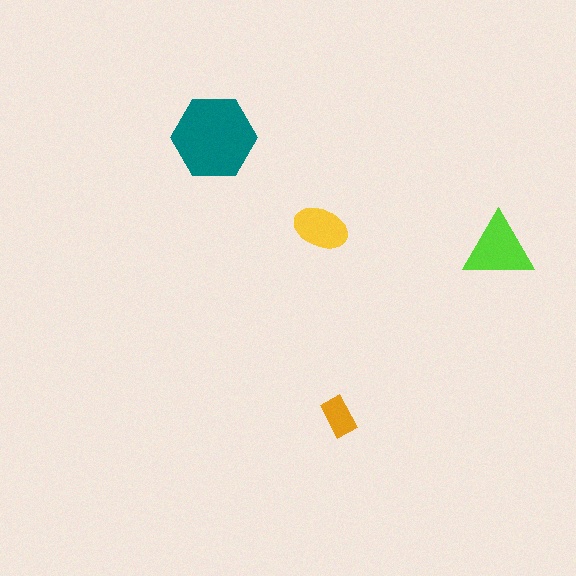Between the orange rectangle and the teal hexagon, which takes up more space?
The teal hexagon.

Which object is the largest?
The teal hexagon.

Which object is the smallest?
The orange rectangle.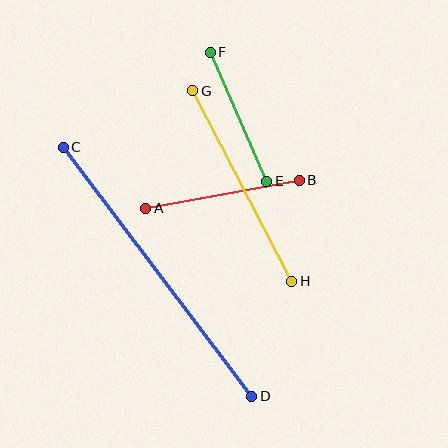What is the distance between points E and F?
The distance is approximately 141 pixels.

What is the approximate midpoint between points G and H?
The midpoint is at approximately (242, 186) pixels.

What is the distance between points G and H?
The distance is approximately 215 pixels.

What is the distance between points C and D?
The distance is approximately 312 pixels.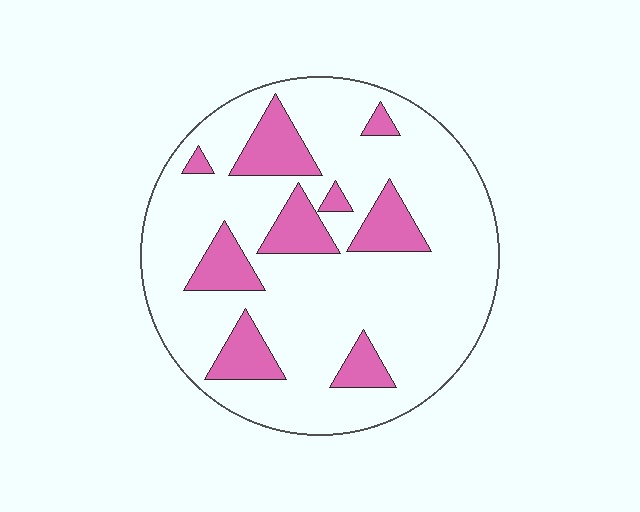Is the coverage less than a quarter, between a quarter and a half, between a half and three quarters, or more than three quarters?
Less than a quarter.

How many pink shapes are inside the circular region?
9.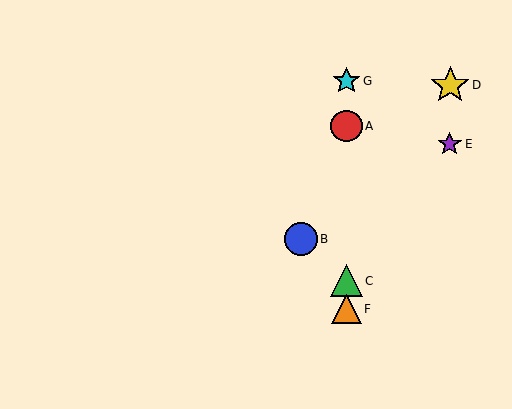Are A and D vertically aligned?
No, A is at x≈346 and D is at x≈450.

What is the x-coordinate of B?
Object B is at x≈301.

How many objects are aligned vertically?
4 objects (A, C, F, G) are aligned vertically.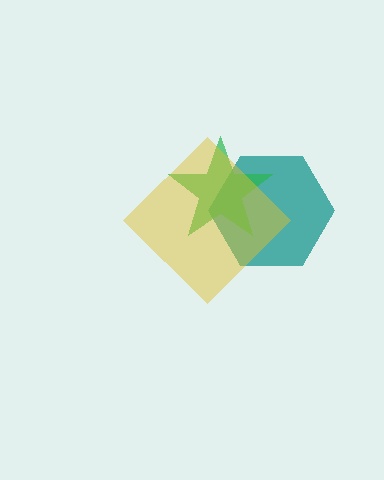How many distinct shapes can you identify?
There are 3 distinct shapes: a teal hexagon, a green star, a yellow diamond.